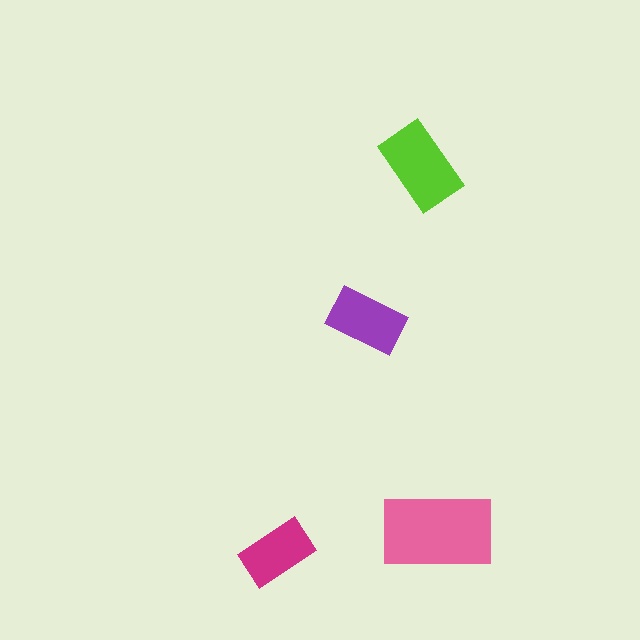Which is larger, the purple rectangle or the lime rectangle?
The lime one.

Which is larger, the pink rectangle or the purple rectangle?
The pink one.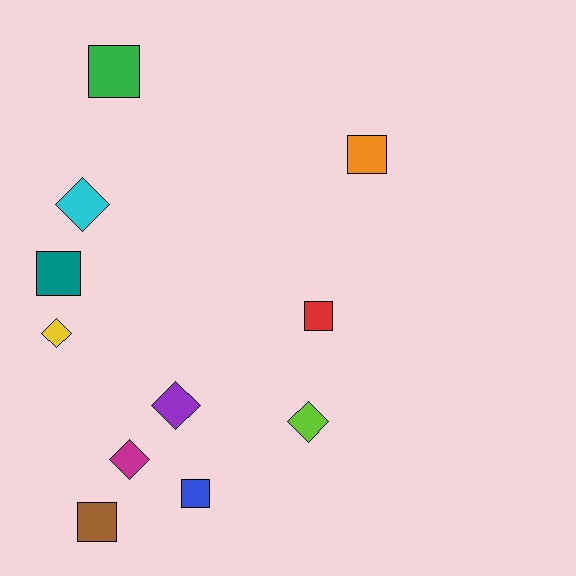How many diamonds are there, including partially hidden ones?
There are 5 diamonds.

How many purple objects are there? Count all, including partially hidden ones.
There is 1 purple object.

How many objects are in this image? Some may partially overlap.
There are 11 objects.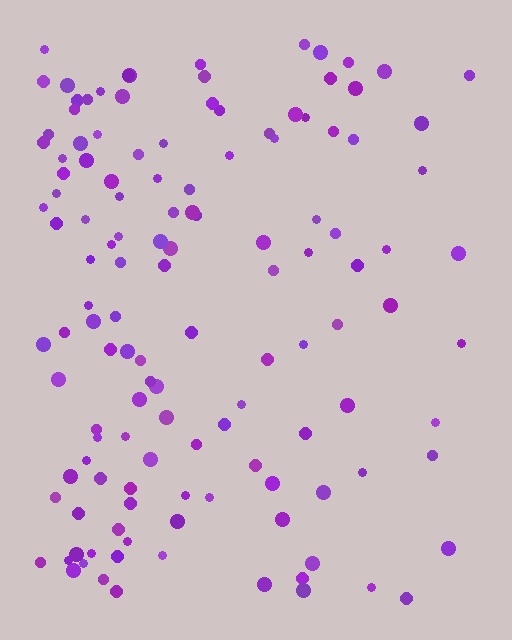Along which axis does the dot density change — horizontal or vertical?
Horizontal.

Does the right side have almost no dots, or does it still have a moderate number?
Still a moderate number, just noticeably fewer than the left.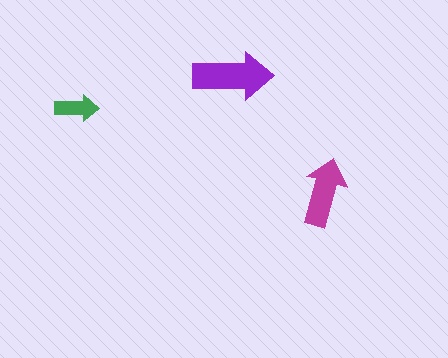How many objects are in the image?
There are 3 objects in the image.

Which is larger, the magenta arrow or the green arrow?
The magenta one.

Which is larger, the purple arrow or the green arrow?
The purple one.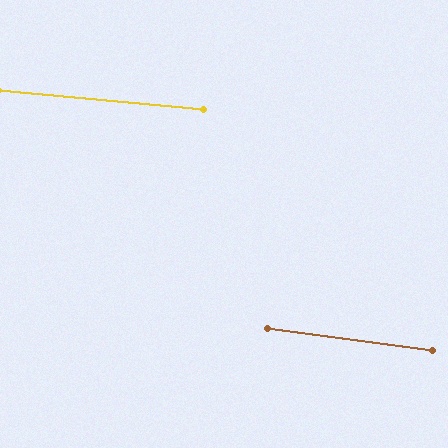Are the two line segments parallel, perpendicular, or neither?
Parallel — their directions differ by only 1.9°.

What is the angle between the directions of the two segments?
Approximately 2 degrees.